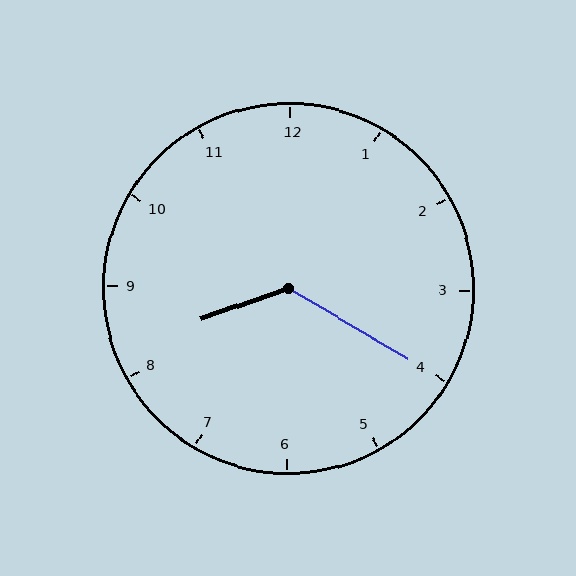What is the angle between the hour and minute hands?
Approximately 130 degrees.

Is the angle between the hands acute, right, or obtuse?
It is obtuse.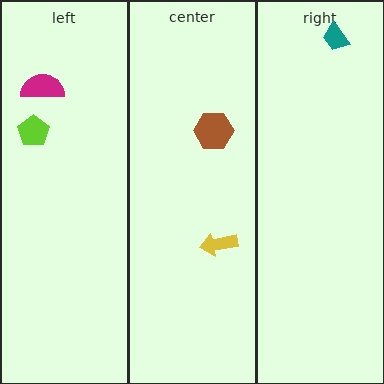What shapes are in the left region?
The magenta semicircle, the lime pentagon.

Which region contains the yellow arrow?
The center region.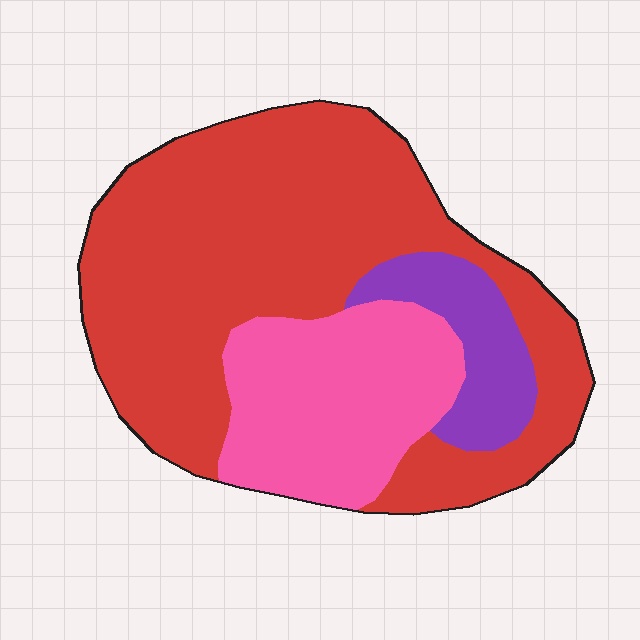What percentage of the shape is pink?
Pink covers 25% of the shape.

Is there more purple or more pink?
Pink.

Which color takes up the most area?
Red, at roughly 65%.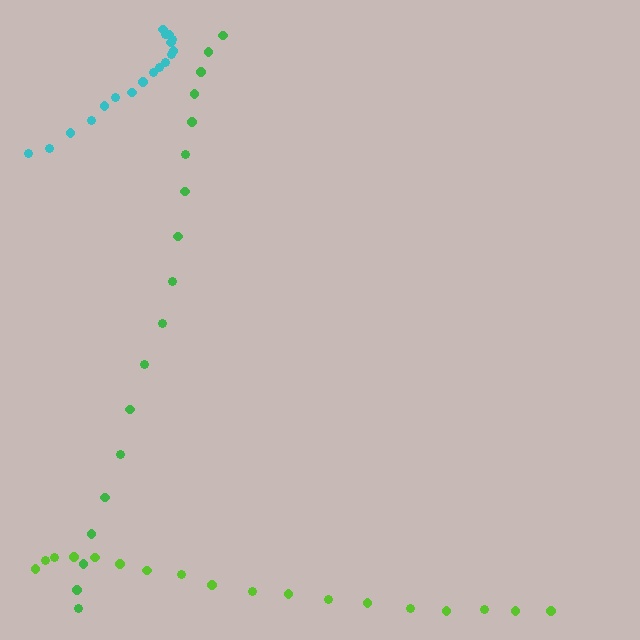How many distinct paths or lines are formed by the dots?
There are 3 distinct paths.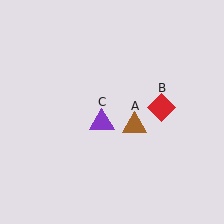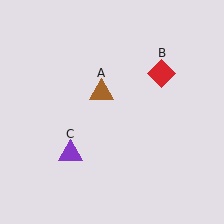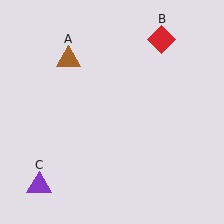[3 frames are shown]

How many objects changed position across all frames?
3 objects changed position: brown triangle (object A), red diamond (object B), purple triangle (object C).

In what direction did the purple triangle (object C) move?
The purple triangle (object C) moved down and to the left.